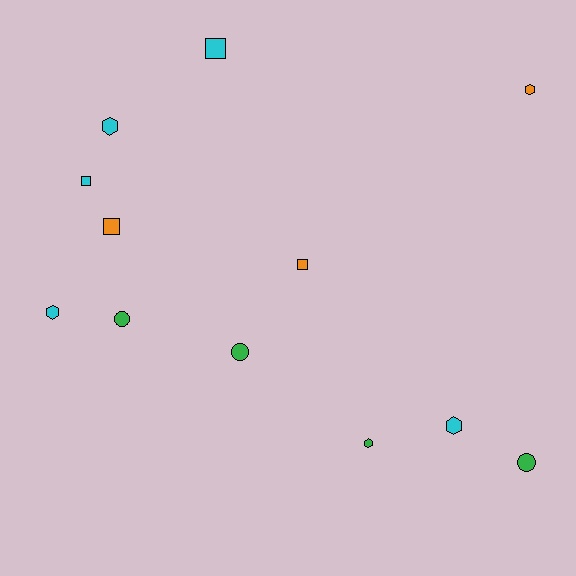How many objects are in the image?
There are 12 objects.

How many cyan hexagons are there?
There are 3 cyan hexagons.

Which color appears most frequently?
Cyan, with 5 objects.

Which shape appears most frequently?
Hexagon, with 5 objects.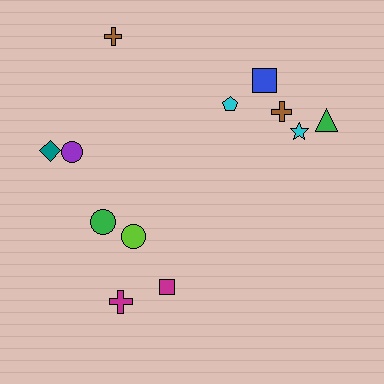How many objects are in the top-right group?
There are 5 objects.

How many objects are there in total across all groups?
There are 12 objects.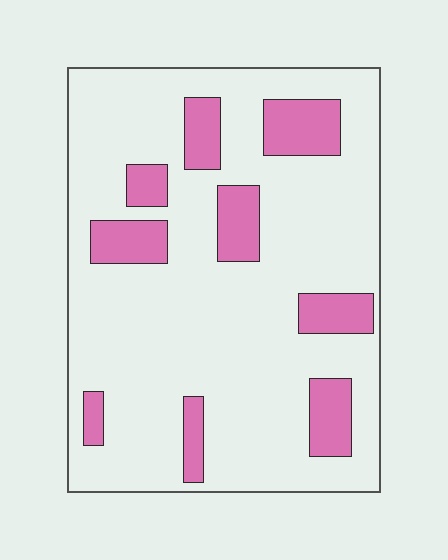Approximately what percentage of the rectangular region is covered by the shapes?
Approximately 20%.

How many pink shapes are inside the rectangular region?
9.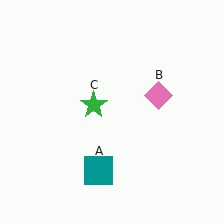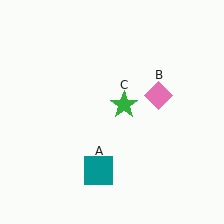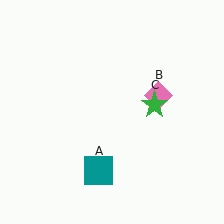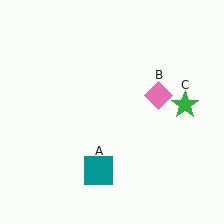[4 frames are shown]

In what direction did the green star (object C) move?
The green star (object C) moved right.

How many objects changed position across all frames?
1 object changed position: green star (object C).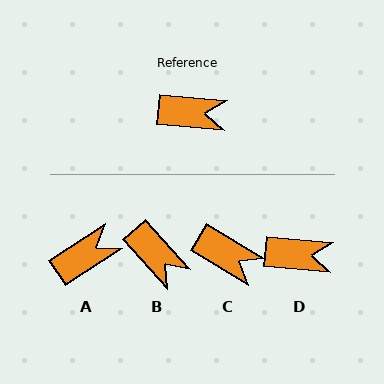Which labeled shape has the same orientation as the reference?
D.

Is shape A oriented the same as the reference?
No, it is off by about 38 degrees.